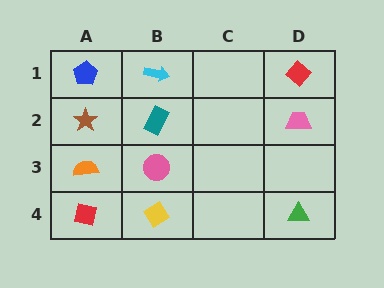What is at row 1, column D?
A red diamond.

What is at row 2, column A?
A brown star.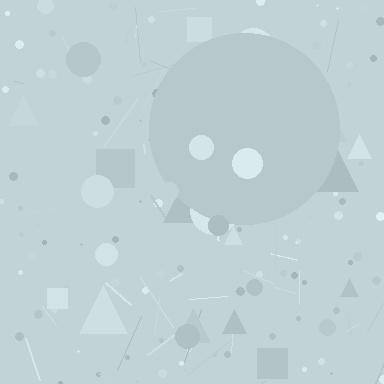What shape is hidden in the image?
A circle is hidden in the image.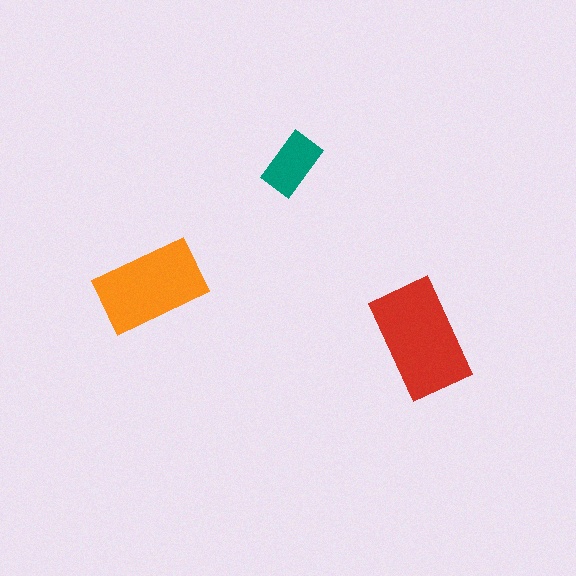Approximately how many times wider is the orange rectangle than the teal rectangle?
About 1.5 times wider.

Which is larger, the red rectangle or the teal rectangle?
The red one.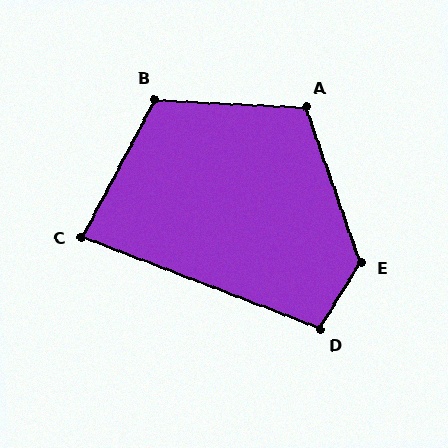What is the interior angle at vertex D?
Approximately 101 degrees (obtuse).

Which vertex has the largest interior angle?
E, at approximately 129 degrees.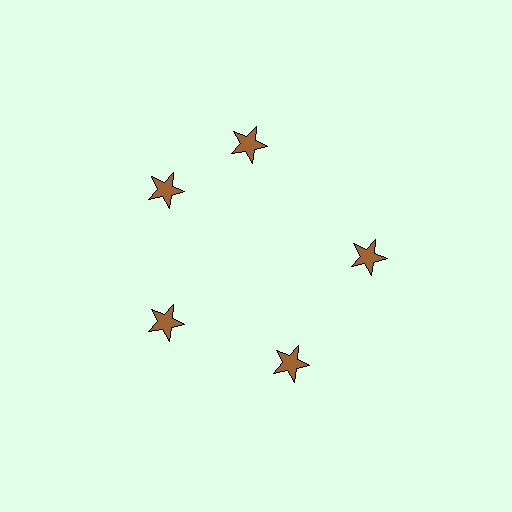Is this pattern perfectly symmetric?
No. The 5 brown stars are arranged in a ring, but one element near the 1 o'clock position is rotated out of alignment along the ring, breaking the 5-fold rotational symmetry.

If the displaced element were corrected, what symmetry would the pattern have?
It would have 5-fold rotational symmetry — the pattern would map onto itself every 72 degrees.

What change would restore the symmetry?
The symmetry would be restored by rotating it back into even spacing with its neighbors so that all 5 stars sit at equal angles and equal distance from the center.